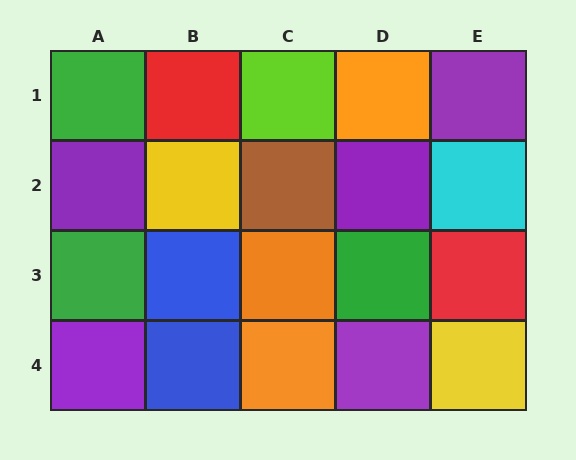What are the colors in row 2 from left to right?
Purple, yellow, brown, purple, cyan.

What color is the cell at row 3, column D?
Green.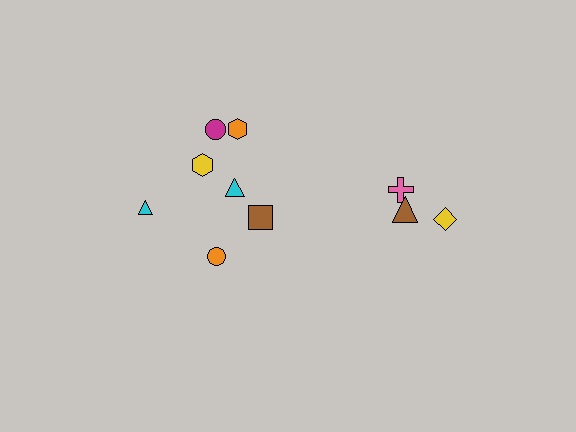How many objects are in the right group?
There are 3 objects.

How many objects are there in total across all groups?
There are 10 objects.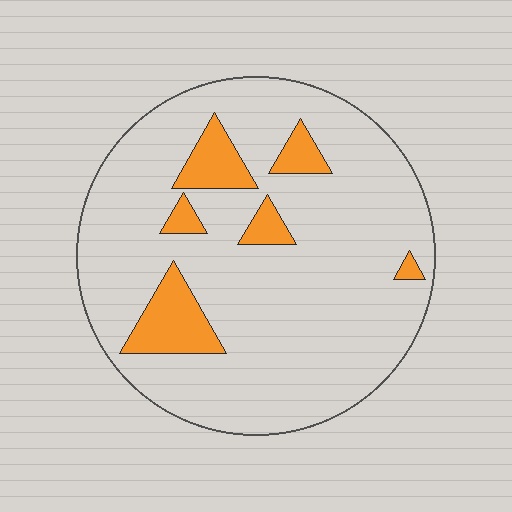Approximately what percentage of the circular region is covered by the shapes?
Approximately 15%.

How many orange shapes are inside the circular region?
6.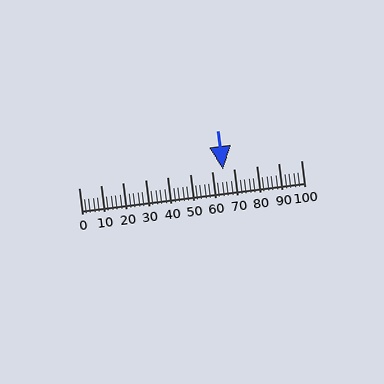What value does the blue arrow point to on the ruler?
The blue arrow points to approximately 65.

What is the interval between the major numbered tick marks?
The major tick marks are spaced 10 units apart.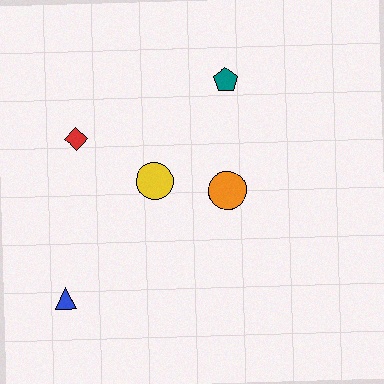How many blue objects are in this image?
There is 1 blue object.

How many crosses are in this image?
There are no crosses.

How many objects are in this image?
There are 5 objects.